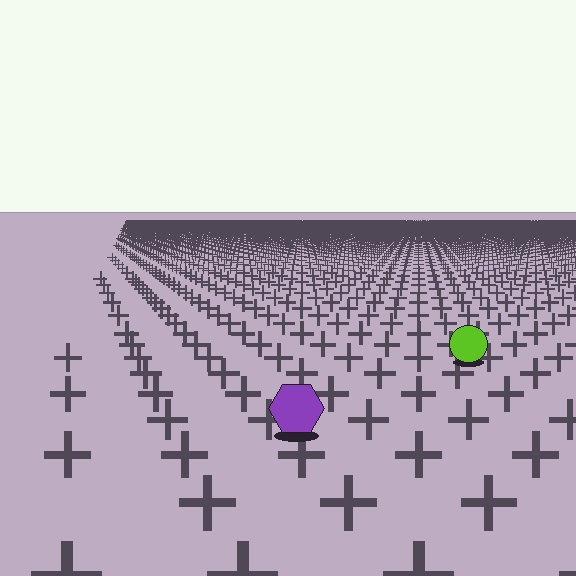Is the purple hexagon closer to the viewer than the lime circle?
Yes. The purple hexagon is closer — you can tell from the texture gradient: the ground texture is coarser near it.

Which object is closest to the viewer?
The purple hexagon is closest. The texture marks near it are larger and more spread out.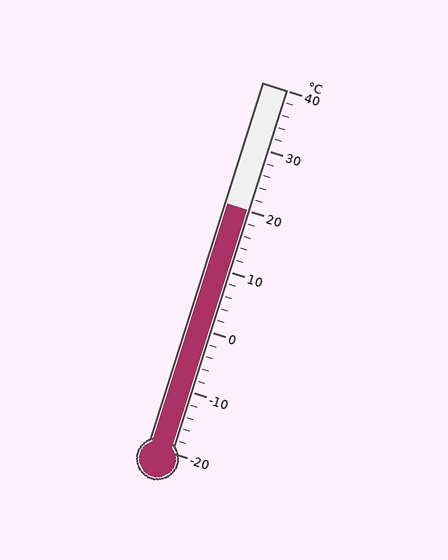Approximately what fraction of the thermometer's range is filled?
The thermometer is filled to approximately 65% of its range.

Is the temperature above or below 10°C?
The temperature is above 10°C.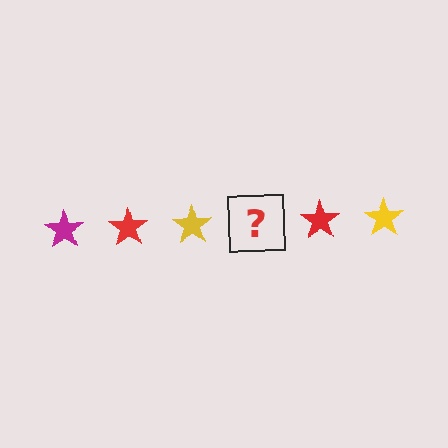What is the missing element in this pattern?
The missing element is a magenta star.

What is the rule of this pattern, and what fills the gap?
The rule is that the pattern cycles through magenta, red, yellow stars. The gap should be filled with a magenta star.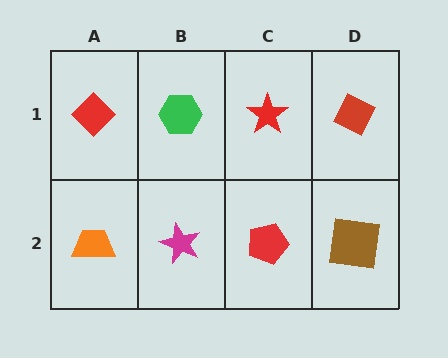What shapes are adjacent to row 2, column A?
A red diamond (row 1, column A), a magenta star (row 2, column B).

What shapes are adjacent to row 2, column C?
A red star (row 1, column C), a magenta star (row 2, column B), a brown square (row 2, column D).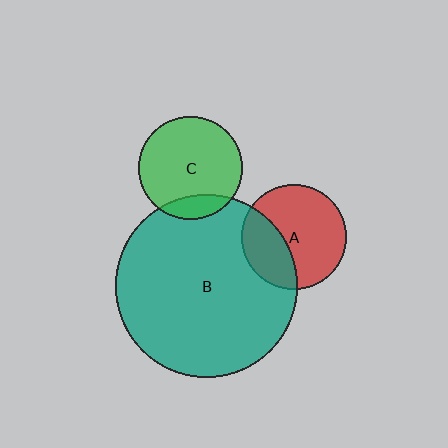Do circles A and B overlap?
Yes.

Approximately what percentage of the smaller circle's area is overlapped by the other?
Approximately 35%.